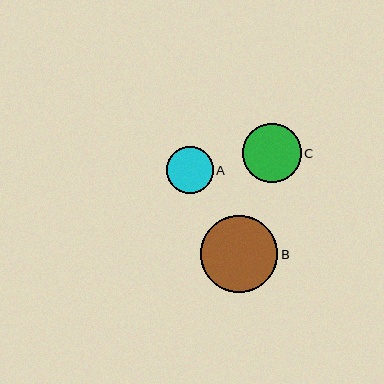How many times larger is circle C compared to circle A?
Circle C is approximately 1.3 times the size of circle A.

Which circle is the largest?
Circle B is the largest with a size of approximately 77 pixels.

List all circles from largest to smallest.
From largest to smallest: B, C, A.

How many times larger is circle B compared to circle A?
Circle B is approximately 1.6 times the size of circle A.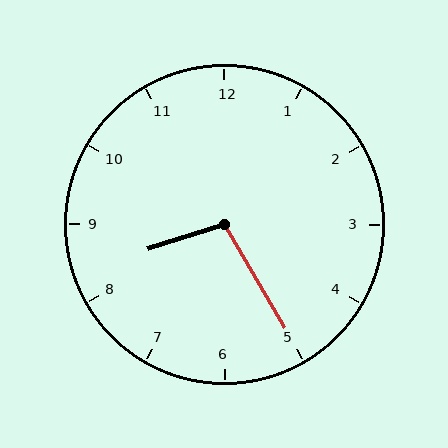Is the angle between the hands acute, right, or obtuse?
It is obtuse.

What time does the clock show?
8:25.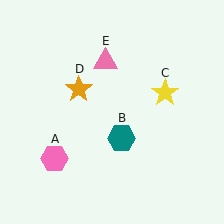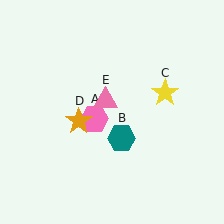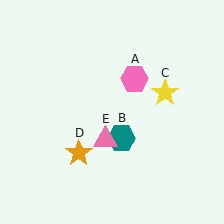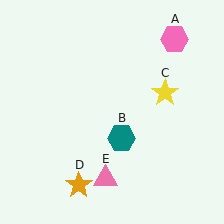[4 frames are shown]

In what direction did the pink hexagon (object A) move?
The pink hexagon (object A) moved up and to the right.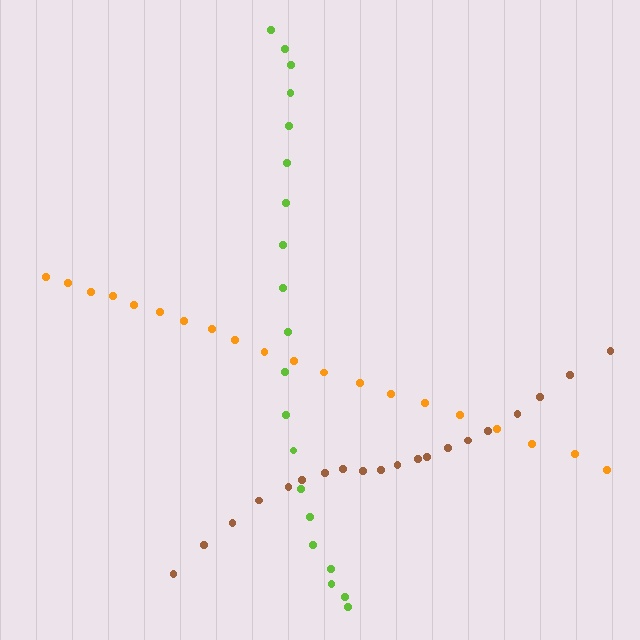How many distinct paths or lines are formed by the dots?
There are 3 distinct paths.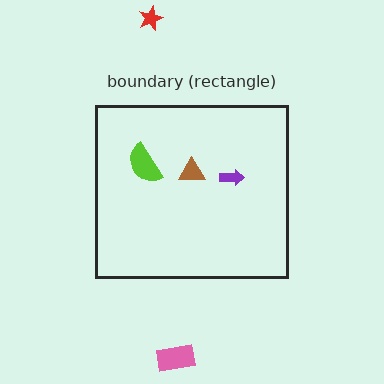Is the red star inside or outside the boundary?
Outside.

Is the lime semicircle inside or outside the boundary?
Inside.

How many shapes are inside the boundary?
3 inside, 2 outside.